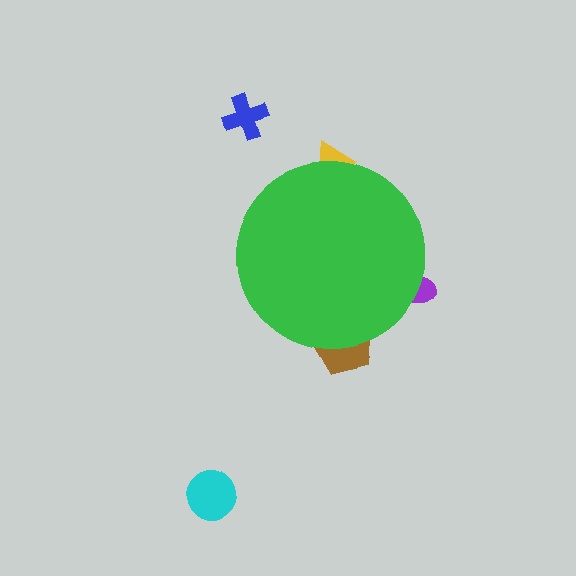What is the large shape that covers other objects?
A green circle.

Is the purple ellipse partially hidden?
Yes, the purple ellipse is partially hidden behind the green circle.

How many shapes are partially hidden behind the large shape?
3 shapes are partially hidden.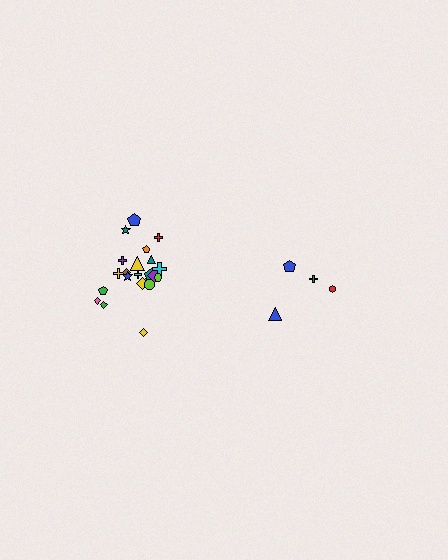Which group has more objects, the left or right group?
The left group.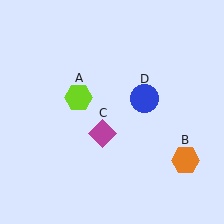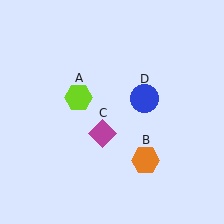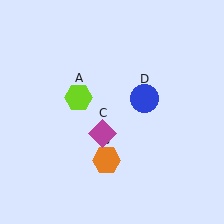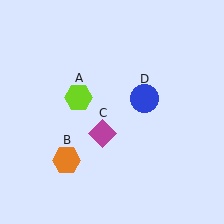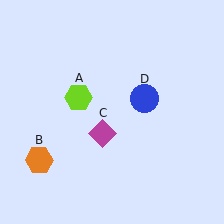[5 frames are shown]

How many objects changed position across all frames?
1 object changed position: orange hexagon (object B).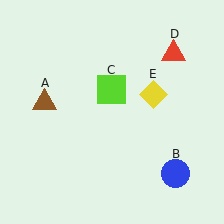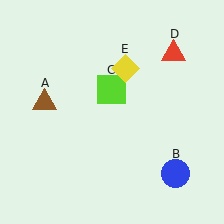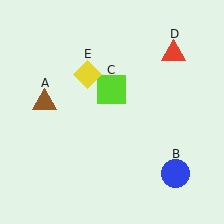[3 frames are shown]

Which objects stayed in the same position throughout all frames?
Brown triangle (object A) and blue circle (object B) and lime square (object C) and red triangle (object D) remained stationary.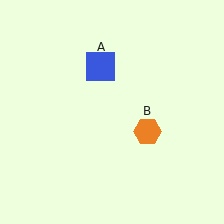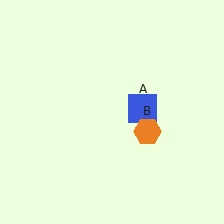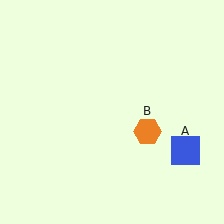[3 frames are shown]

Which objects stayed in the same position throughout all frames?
Orange hexagon (object B) remained stationary.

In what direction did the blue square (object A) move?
The blue square (object A) moved down and to the right.